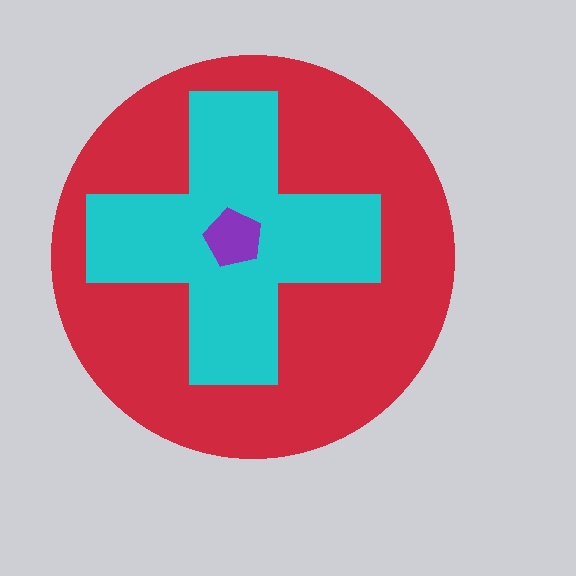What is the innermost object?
The purple pentagon.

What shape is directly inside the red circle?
The cyan cross.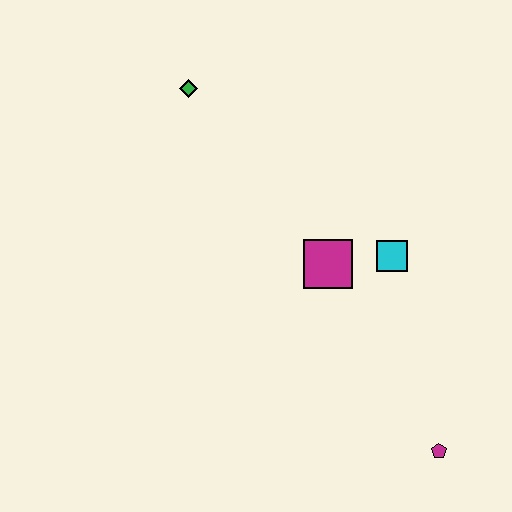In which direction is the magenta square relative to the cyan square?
The magenta square is to the left of the cyan square.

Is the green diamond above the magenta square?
Yes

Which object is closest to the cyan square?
The magenta square is closest to the cyan square.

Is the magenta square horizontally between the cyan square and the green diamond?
Yes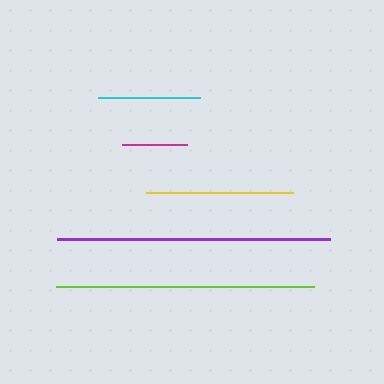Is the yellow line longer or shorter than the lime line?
The lime line is longer than the yellow line.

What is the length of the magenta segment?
The magenta segment is approximately 66 pixels long.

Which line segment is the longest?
The purple line is the longest at approximately 273 pixels.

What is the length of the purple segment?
The purple segment is approximately 273 pixels long.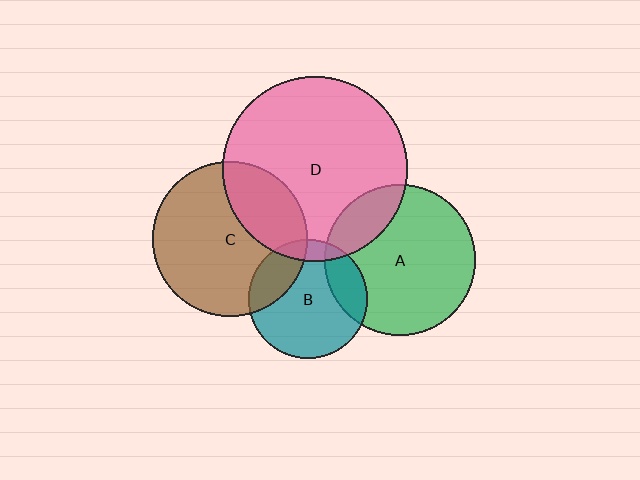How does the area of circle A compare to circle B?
Approximately 1.6 times.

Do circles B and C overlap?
Yes.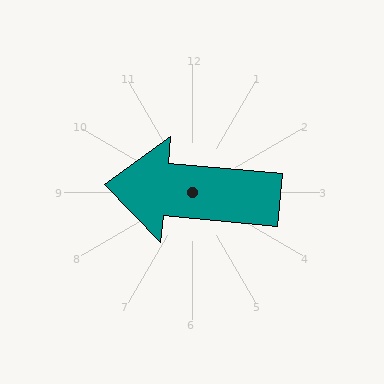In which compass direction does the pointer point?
West.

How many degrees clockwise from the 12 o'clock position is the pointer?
Approximately 275 degrees.